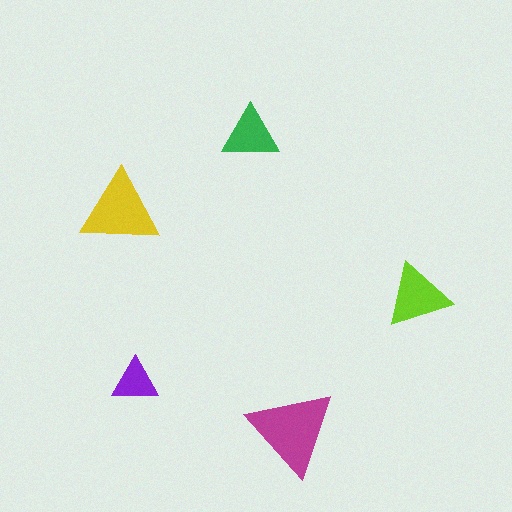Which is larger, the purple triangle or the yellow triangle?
The yellow one.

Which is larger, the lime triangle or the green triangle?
The lime one.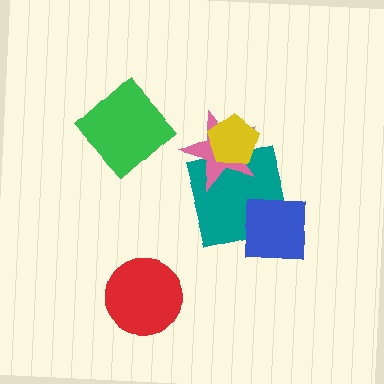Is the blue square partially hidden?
No, no other shape covers it.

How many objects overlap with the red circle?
0 objects overlap with the red circle.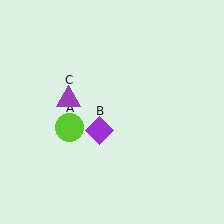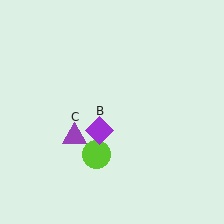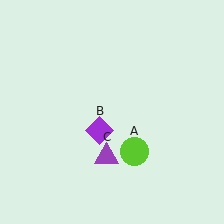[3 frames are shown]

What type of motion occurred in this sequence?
The lime circle (object A), purple triangle (object C) rotated counterclockwise around the center of the scene.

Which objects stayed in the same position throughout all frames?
Purple diamond (object B) remained stationary.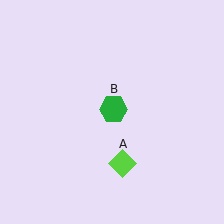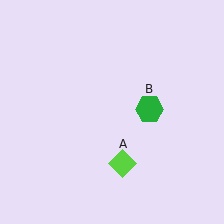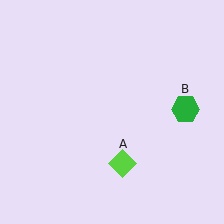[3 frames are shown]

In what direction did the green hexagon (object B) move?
The green hexagon (object B) moved right.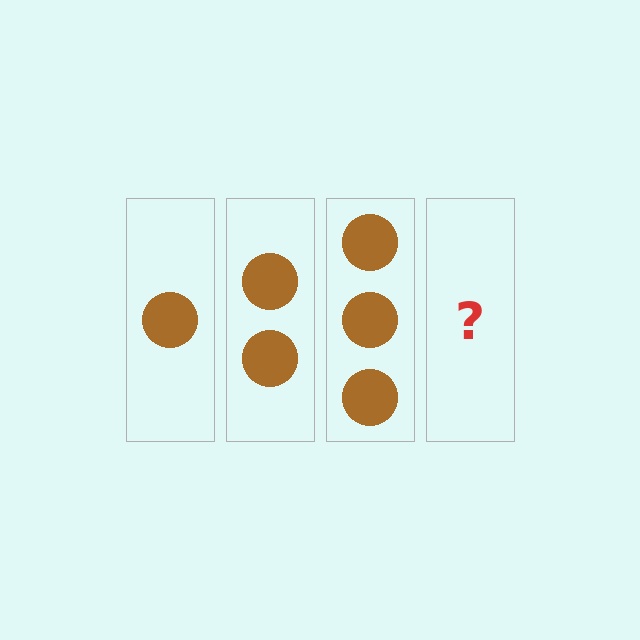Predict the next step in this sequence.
The next step is 4 circles.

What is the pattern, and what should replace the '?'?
The pattern is that each step adds one more circle. The '?' should be 4 circles.